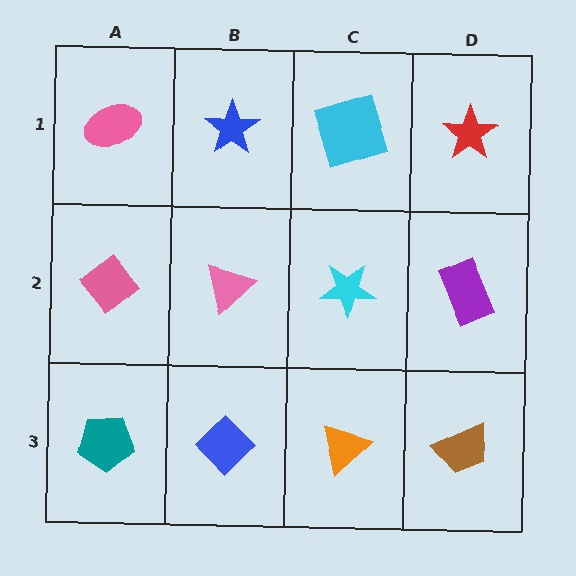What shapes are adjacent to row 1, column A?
A pink diamond (row 2, column A), a blue star (row 1, column B).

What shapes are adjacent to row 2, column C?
A cyan square (row 1, column C), an orange triangle (row 3, column C), a pink triangle (row 2, column B), a purple rectangle (row 2, column D).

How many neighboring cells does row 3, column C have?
3.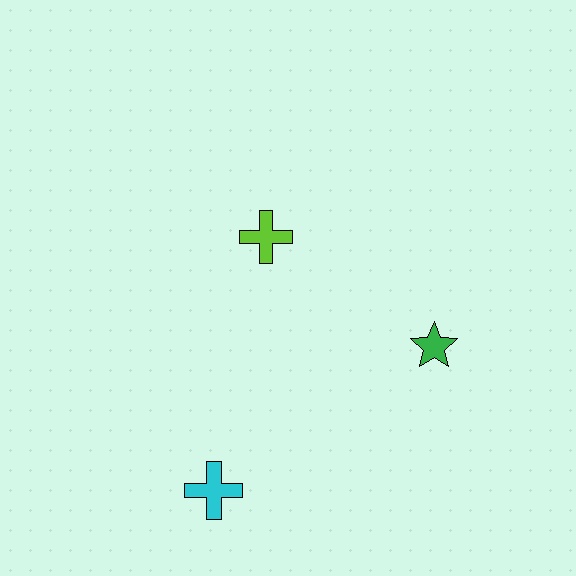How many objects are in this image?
There are 3 objects.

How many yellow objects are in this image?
There are no yellow objects.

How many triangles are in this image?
There are no triangles.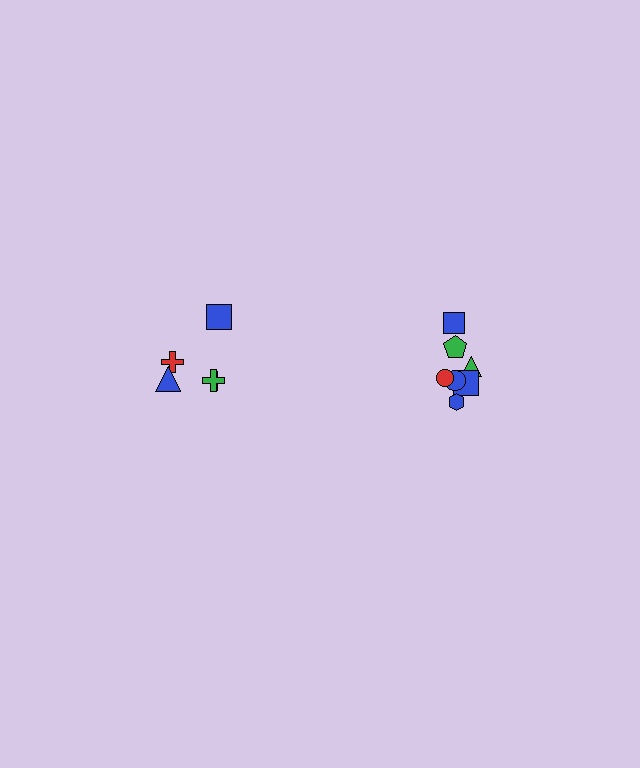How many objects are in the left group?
There are 5 objects.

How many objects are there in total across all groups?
There are 12 objects.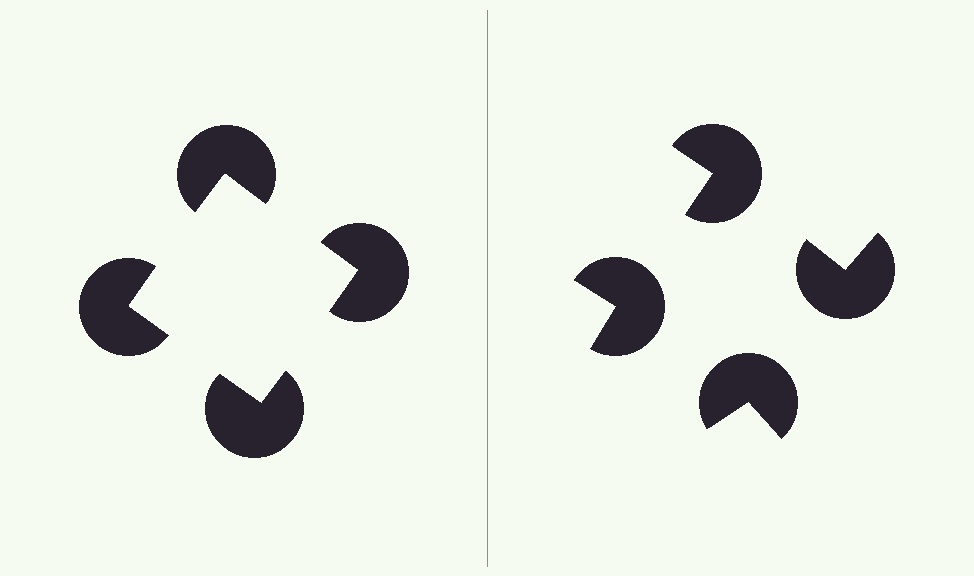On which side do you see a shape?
An illusory square appears on the left side. On the right side the wedge cuts are rotated, so no coherent shape forms.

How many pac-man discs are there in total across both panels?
8 — 4 on each side.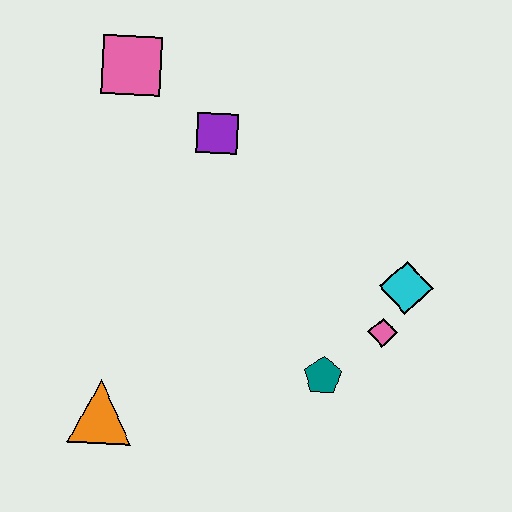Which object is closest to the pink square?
The purple square is closest to the pink square.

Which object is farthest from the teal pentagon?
The pink square is farthest from the teal pentagon.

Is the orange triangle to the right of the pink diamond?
No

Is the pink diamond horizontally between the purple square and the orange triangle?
No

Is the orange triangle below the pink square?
Yes